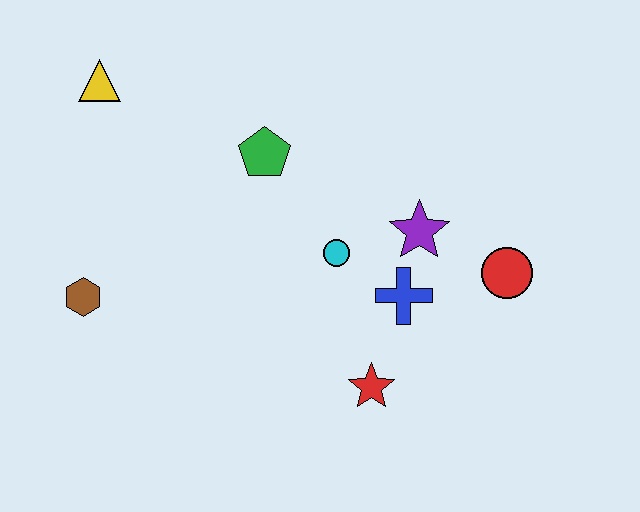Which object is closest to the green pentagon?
The cyan circle is closest to the green pentagon.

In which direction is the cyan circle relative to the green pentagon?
The cyan circle is below the green pentagon.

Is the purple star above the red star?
Yes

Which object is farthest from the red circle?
The yellow triangle is farthest from the red circle.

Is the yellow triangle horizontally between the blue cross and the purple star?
No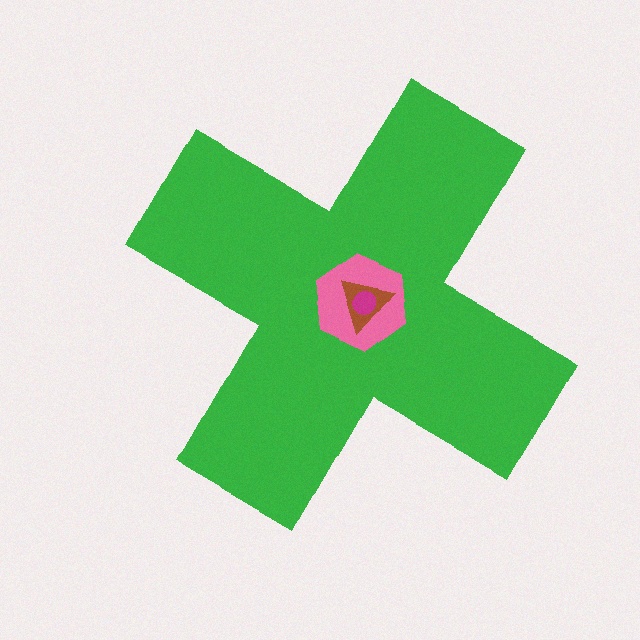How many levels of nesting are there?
4.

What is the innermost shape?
The magenta circle.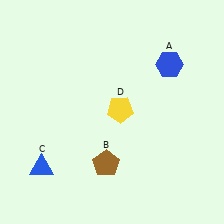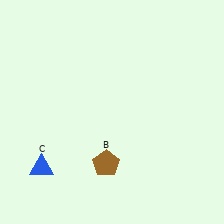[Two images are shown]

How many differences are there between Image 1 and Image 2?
There are 2 differences between the two images.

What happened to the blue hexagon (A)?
The blue hexagon (A) was removed in Image 2. It was in the top-right area of Image 1.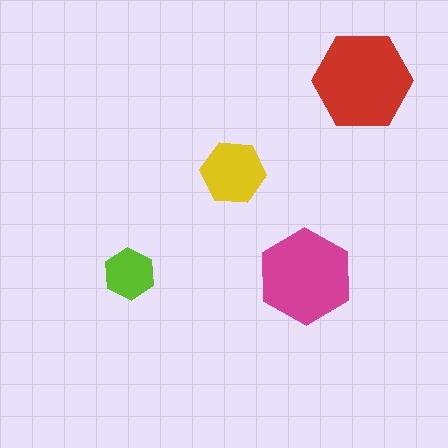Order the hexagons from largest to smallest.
the red one, the magenta one, the yellow one, the lime one.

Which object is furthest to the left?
The lime hexagon is leftmost.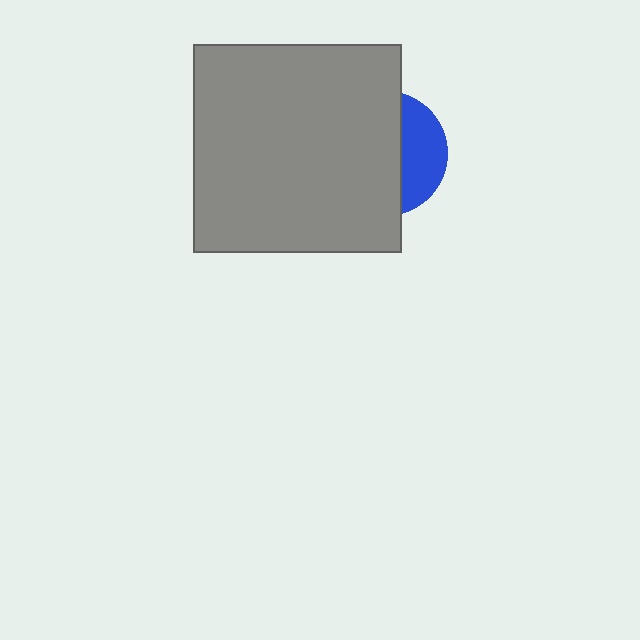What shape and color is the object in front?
The object in front is a gray square.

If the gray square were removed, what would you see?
You would see the complete blue circle.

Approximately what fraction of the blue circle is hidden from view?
Roughly 66% of the blue circle is hidden behind the gray square.